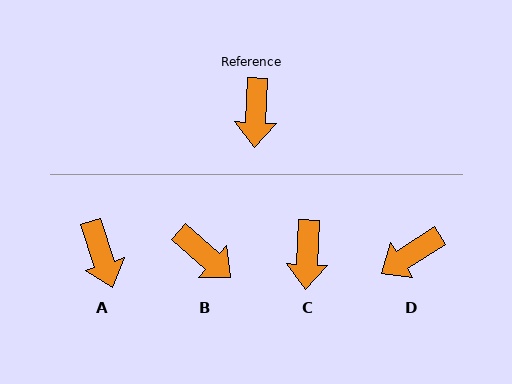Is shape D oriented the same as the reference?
No, it is off by about 55 degrees.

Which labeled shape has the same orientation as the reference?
C.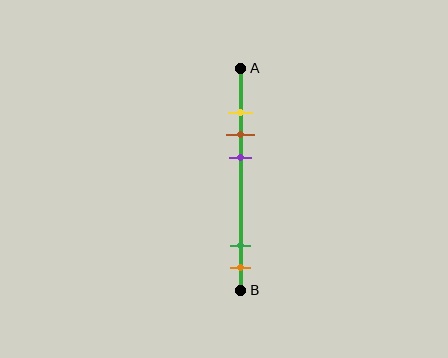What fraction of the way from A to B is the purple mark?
The purple mark is approximately 40% (0.4) of the way from A to B.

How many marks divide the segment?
There are 5 marks dividing the segment.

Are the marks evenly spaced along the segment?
No, the marks are not evenly spaced.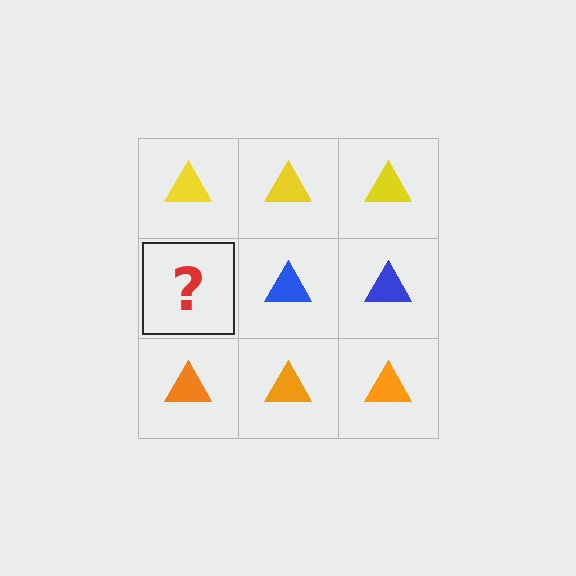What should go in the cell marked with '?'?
The missing cell should contain a blue triangle.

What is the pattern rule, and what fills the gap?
The rule is that each row has a consistent color. The gap should be filled with a blue triangle.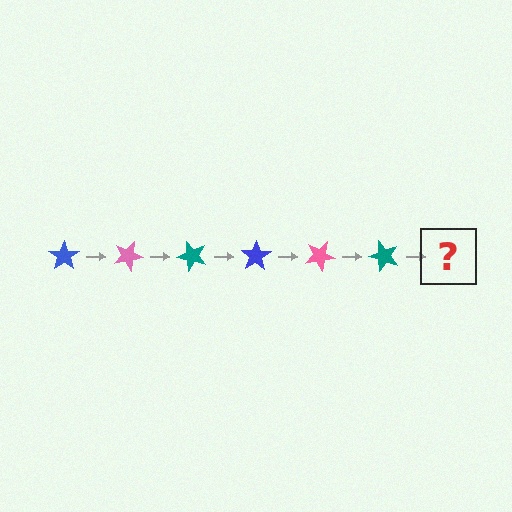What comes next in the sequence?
The next element should be a blue star, rotated 150 degrees from the start.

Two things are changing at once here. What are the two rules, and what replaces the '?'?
The two rules are that it rotates 25 degrees each step and the color cycles through blue, pink, and teal. The '?' should be a blue star, rotated 150 degrees from the start.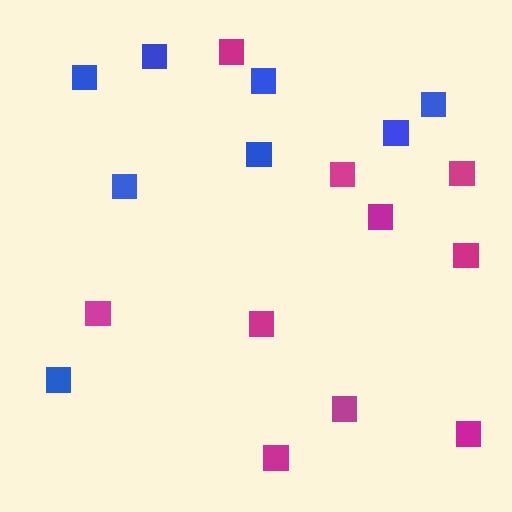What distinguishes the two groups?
There are 2 groups: one group of blue squares (8) and one group of magenta squares (10).